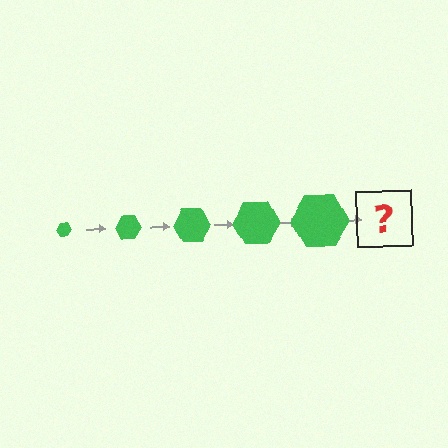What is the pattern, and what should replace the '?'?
The pattern is that the hexagon gets progressively larger each step. The '?' should be a green hexagon, larger than the previous one.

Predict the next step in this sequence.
The next step is a green hexagon, larger than the previous one.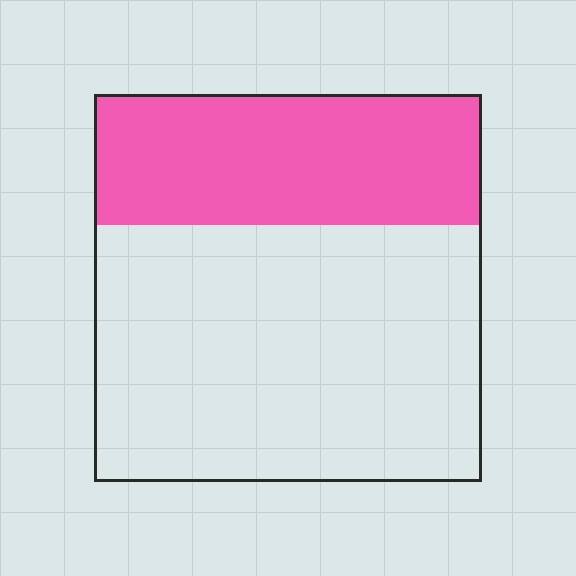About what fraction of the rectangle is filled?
About one third (1/3).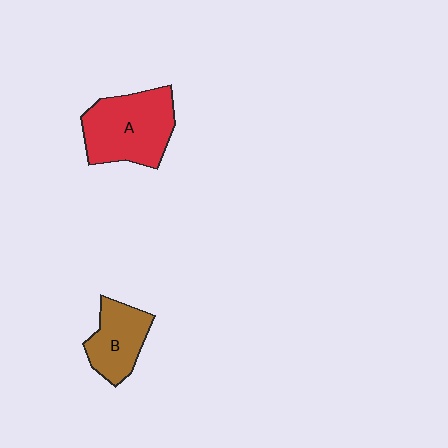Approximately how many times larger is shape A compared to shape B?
Approximately 1.6 times.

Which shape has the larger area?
Shape A (red).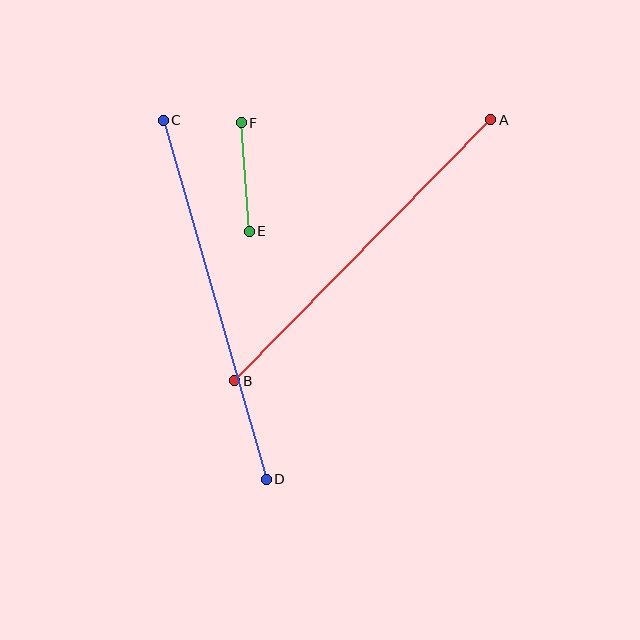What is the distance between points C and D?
The distance is approximately 373 pixels.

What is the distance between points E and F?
The distance is approximately 109 pixels.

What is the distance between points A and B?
The distance is approximately 366 pixels.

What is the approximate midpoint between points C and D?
The midpoint is at approximately (215, 300) pixels.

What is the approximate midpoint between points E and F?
The midpoint is at approximately (245, 177) pixels.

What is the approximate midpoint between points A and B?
The midpoint is at approximately (363, 250) pixels.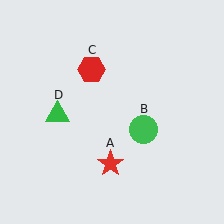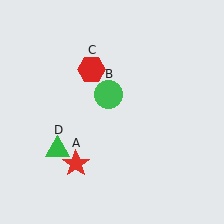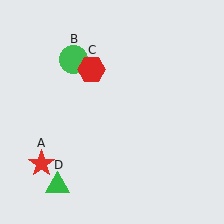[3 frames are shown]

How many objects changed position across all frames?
3 objects changed position: red star (object A), green circle (object B), green triangle (object D).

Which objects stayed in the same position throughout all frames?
Red hexagon (object C) remained stationary.